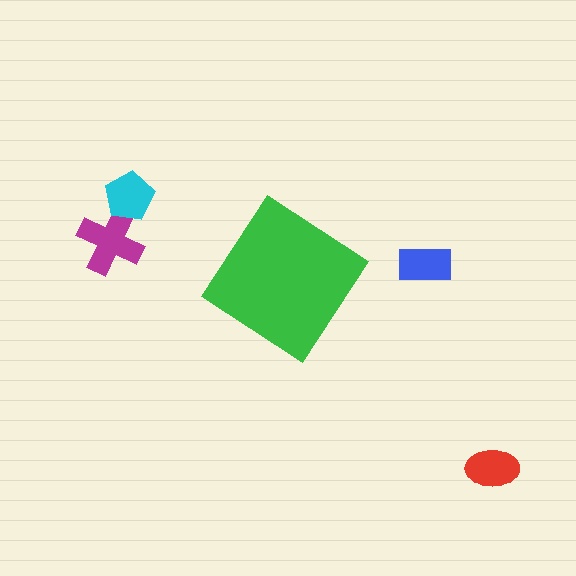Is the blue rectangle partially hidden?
No, the blue rectangle is fully visible.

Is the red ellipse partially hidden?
No, the red ellipse is fully visible.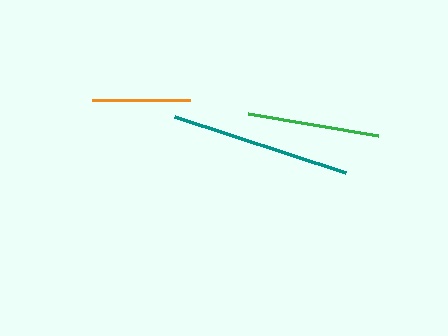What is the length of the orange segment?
The orange segment is approximately 98 pixels long.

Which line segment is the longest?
The teal line is the longest at approximately 180 pixels.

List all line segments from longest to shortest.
From longest to shortest: teal, green, orange.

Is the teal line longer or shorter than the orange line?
The teal line is longer than the orange line.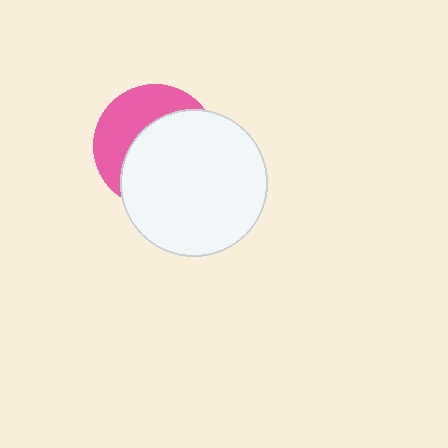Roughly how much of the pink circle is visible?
A small part of it is visible (roughly 39%).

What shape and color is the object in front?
The object in front is a white circle.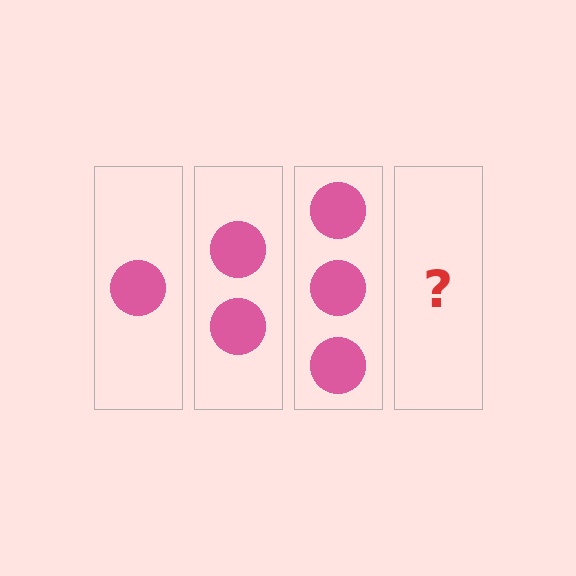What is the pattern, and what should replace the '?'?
The pattern is that each step adds one more circle. The '?' should be 4 circles.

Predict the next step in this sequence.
The next step is 4 circles.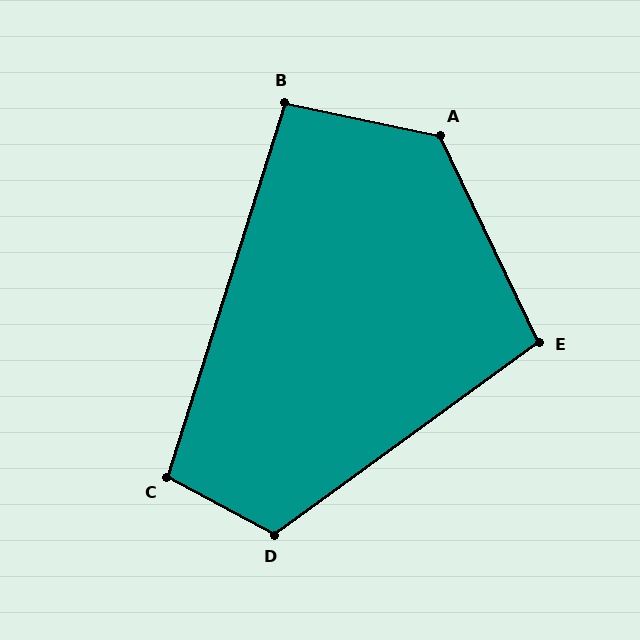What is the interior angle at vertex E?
Approximately 101 degrees (obtuse).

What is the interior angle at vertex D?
Approximately 116 degrees (obtuse).